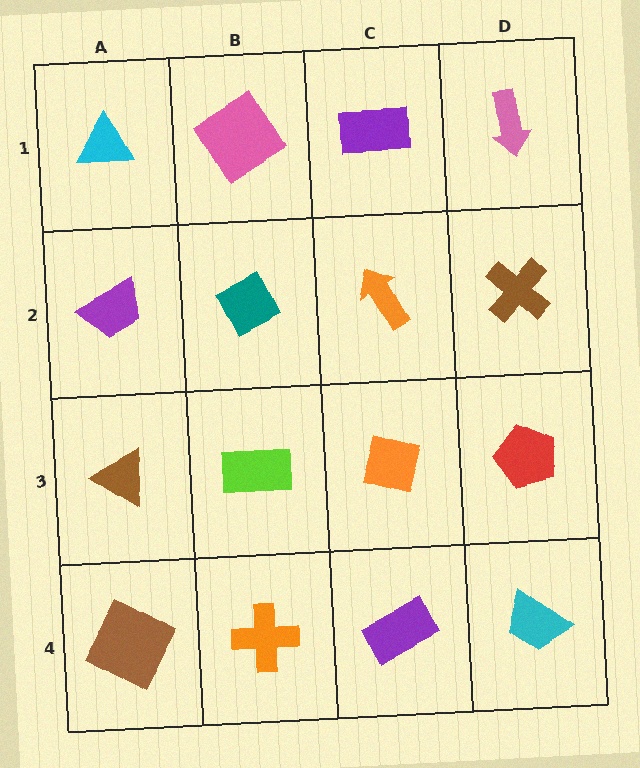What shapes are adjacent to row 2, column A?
A cyan triangle (row 1, column A), a brown triangle (row 3, column A), a teal diamond (row 2, column B).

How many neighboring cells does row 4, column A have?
2.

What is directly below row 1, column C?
An orange arrow.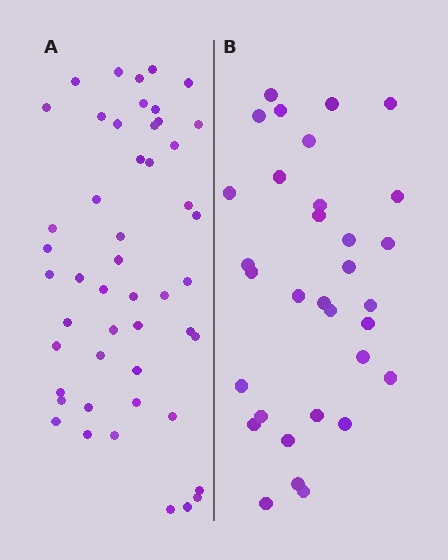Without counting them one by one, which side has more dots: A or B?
Region A (the left region) has more dots.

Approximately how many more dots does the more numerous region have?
Region A has approximately 15 more dots than region B.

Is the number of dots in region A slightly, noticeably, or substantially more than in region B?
Region A has substantially more. The ratio is roughly 1.5 to 1.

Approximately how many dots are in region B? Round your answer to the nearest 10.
About 30 dots. (The exact count is 32, which rounds to 30.)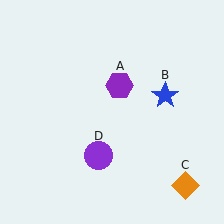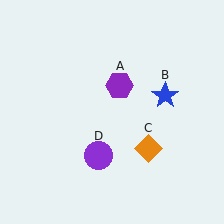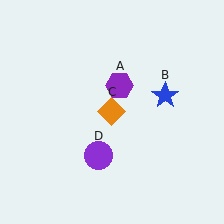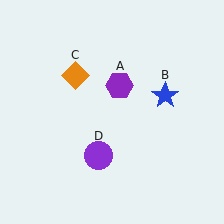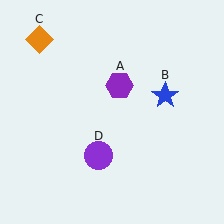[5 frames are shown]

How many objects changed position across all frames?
1 object changed position: orange diamond (object C).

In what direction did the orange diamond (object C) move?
The orange diamond (object C) moved up and to the left.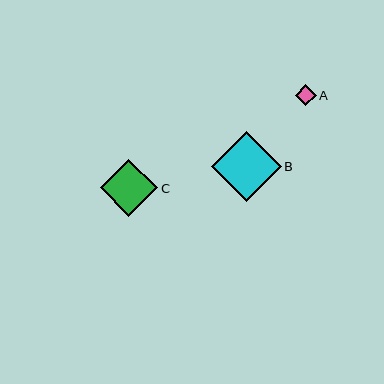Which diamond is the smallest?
Diamond A is the smallest with a size of approximately 21 pixels.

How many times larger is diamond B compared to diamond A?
Diamond B is approximately 3.4 times the size of diamond A.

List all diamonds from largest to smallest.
From largest to smallest: B, C, A.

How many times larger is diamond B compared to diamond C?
Diamond B is approximately 1.2 times the size of diamond C.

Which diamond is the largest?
Diamond B is the largest with a size of approximately 69 pixels.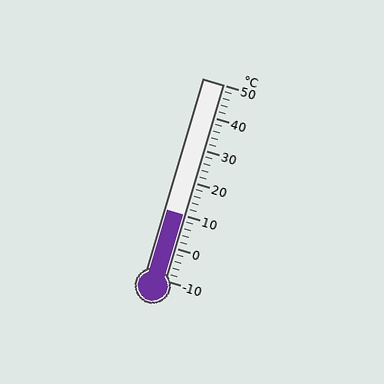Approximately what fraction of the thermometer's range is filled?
The thermometer is filled to approximately 35% of its range.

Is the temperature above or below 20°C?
The temperature is below 20°C.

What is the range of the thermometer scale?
The thermometer scale ranges from -10°C to 50°C.